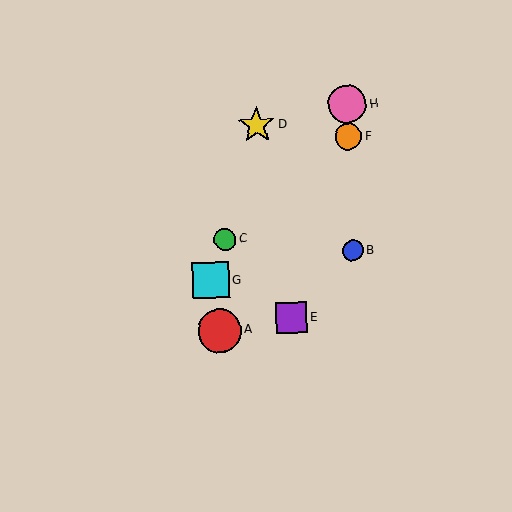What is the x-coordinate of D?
Object D is at x≈256.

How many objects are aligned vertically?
3 objects (B, F, H) are aligned vertically.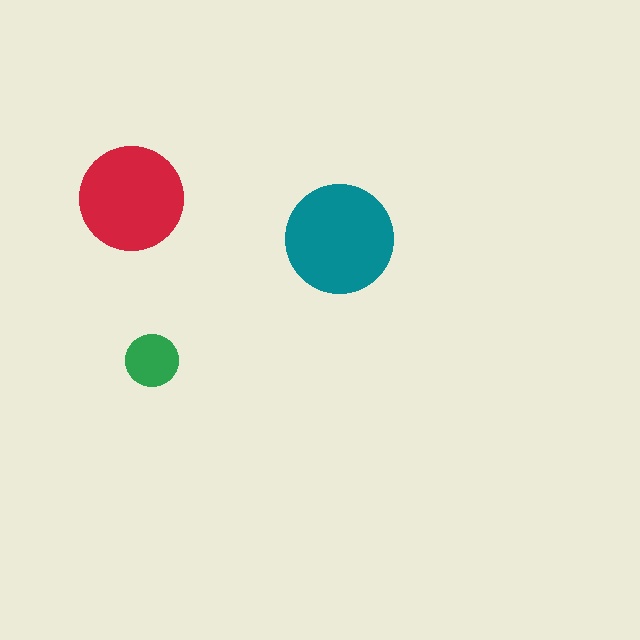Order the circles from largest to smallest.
the teal one, the red one, the green one.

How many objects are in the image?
There are 3 objects in the image.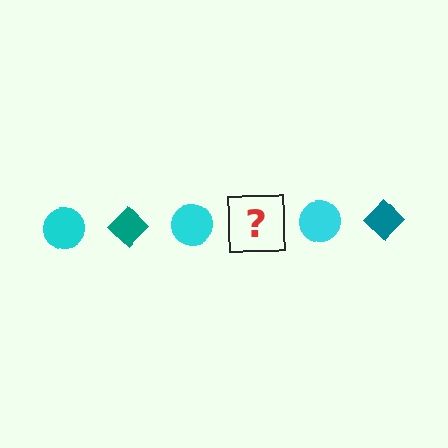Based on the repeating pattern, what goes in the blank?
The blank should be a teal diamond.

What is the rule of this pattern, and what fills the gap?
The rule is that the pattern alternates between cyan circle and teal diamond. The gap should be filled with a teal diamond.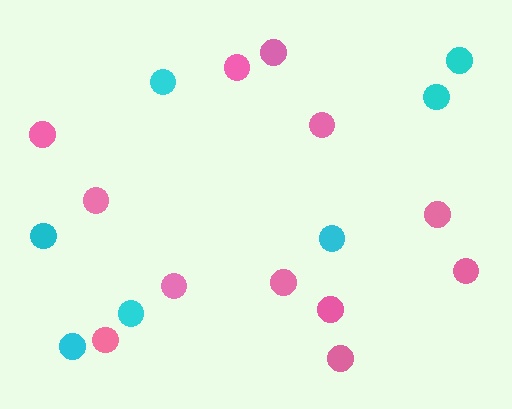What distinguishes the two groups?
There are 2 groups: one group of pink circles (12) and one group of cyan circles (7).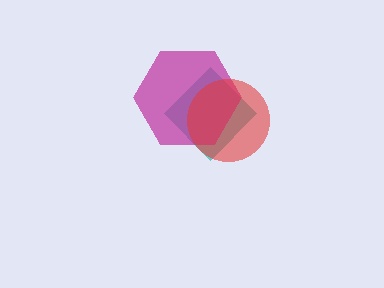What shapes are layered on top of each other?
The layered shapes are: a teal diamond, a magenta hexagon, a red circle.